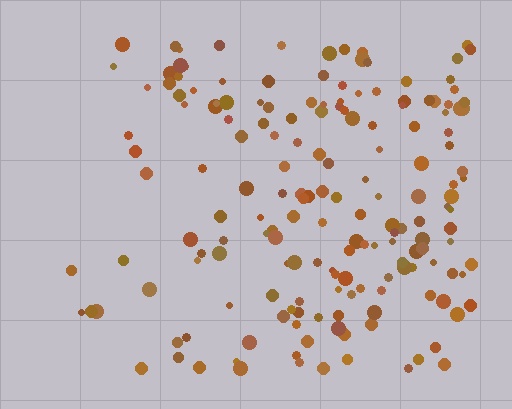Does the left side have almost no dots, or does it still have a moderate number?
Still a moderate number, just noticeably fewer than the right.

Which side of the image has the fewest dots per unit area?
The left.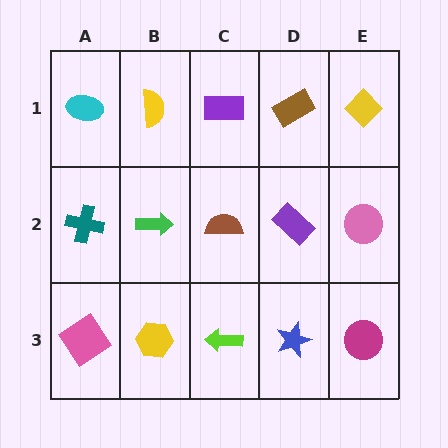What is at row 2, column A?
A teal cross.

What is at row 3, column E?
A magenta circle.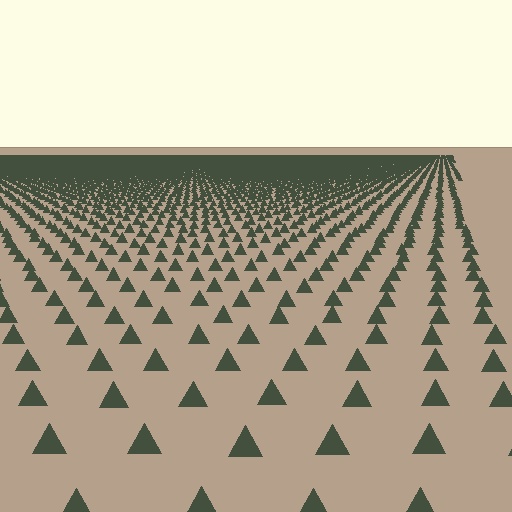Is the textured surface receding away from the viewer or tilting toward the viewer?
The surface is receding away from the viewer. Texture elements get smaller and denser toward the top.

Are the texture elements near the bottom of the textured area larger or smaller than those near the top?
Larger. Near the bottom, elements are closer to the viewer and appear at a bigger on-screen size.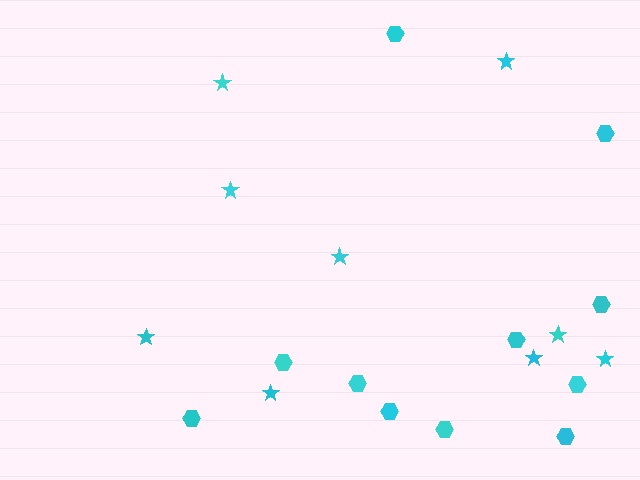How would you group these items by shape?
There are 2 groups: one group of stars (9) and one group of hexagons (11).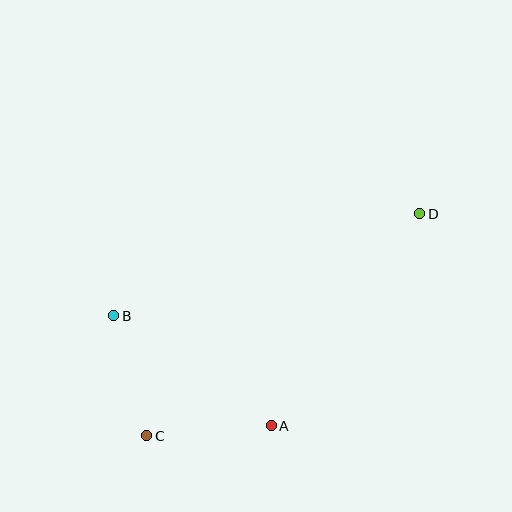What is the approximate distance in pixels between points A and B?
The distance between A and B is approximately 192 pixels.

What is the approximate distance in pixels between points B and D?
The distance between B and D is approximately 323 pixels.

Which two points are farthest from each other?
Points C and D are farthest from each other.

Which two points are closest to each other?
Points B and C are closest to each other.